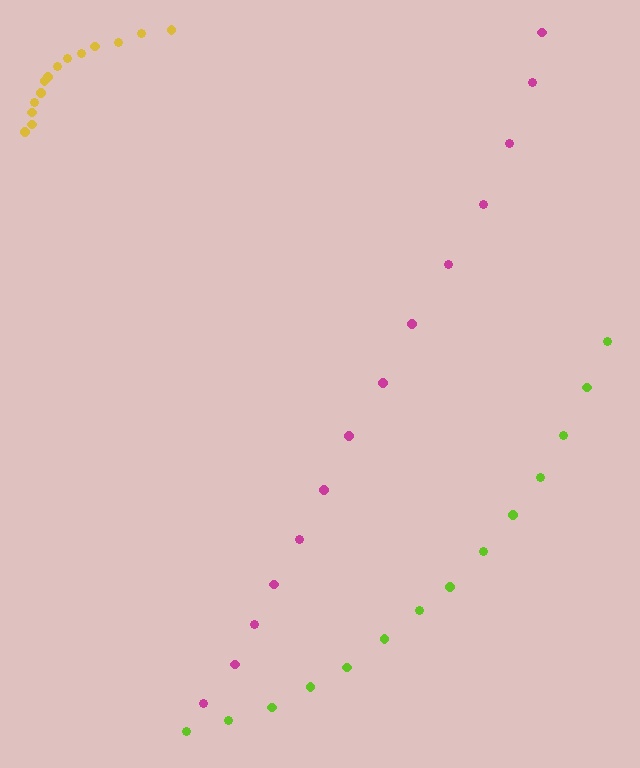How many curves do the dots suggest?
There are 3 distinct paths.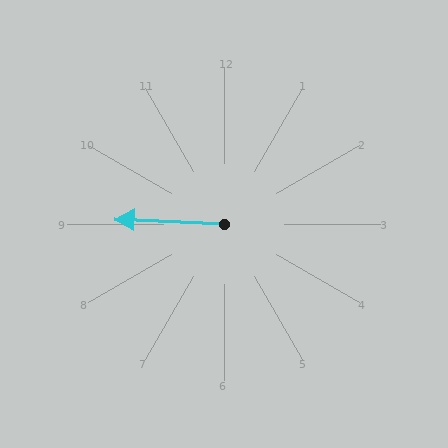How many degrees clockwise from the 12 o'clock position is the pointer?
Approximately 273 degrees.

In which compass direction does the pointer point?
West.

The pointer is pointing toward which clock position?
Roughly 9 o'clock.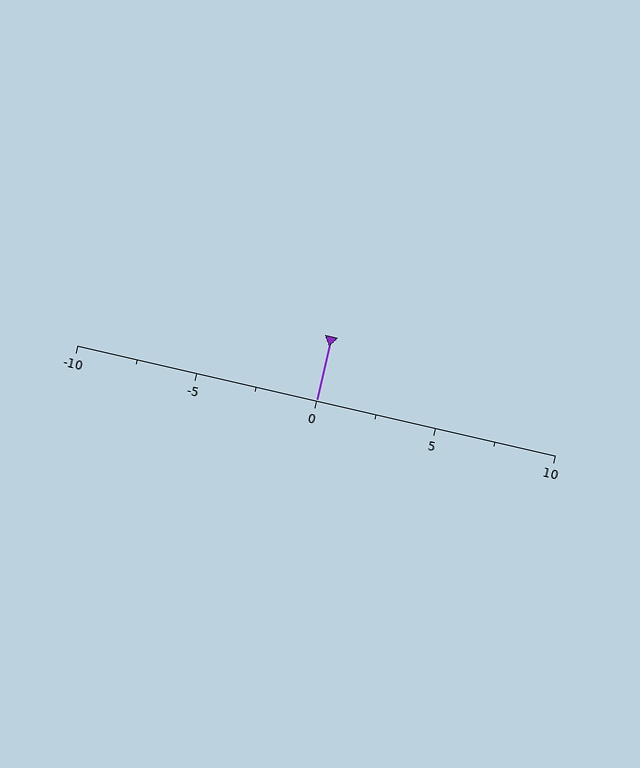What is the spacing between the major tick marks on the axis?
The major ticks are spaced 5 apart.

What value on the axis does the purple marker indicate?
The marker indicates approximately 0.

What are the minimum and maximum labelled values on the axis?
The axis runs from -10 to 10.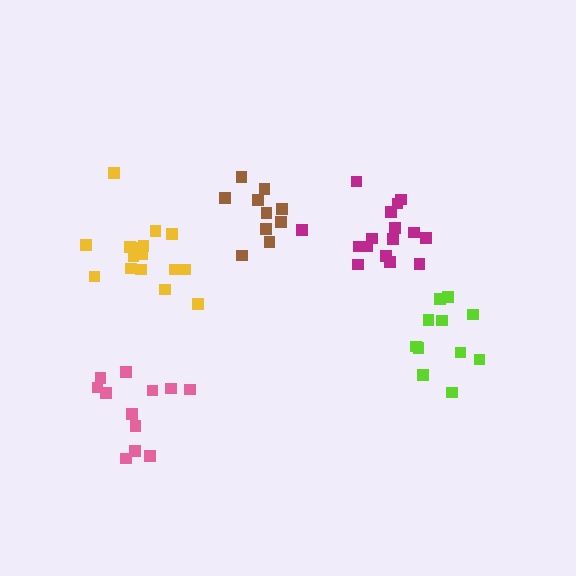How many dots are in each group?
Group 1: 12 dots, Group 2: 16 dots, Group 3: 16 dots, Group 4: 10 dots, Group 5: 11 dots (65 total).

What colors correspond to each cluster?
The clusters are colored: pink, yellow, magenta, brown, lime.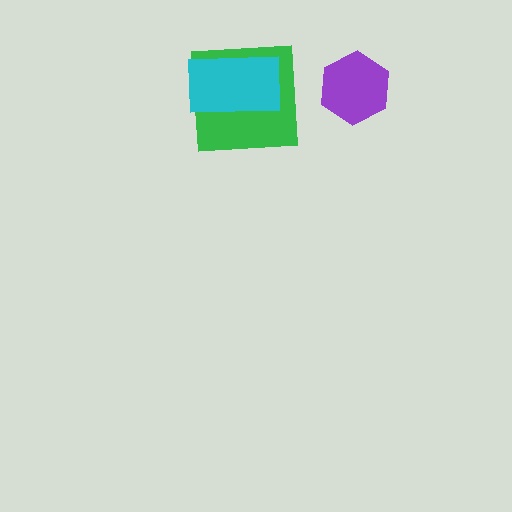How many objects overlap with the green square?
1 object overlaps with the green square.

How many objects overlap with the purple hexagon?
0 objects overlap with the purple hexagon.